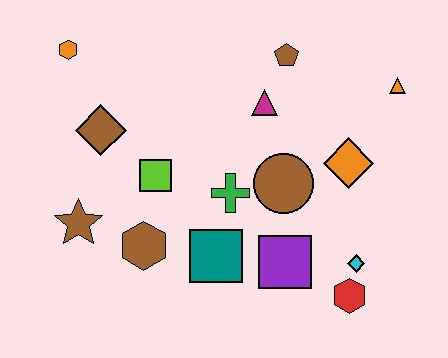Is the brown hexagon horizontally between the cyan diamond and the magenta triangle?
No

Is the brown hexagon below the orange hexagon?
Yes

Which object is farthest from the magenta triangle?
The brown star is farthest from the magenta triangle.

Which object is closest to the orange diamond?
The brown circle is closest to the orange diamond.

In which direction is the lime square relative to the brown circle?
The lime square is to the left of the brown circle.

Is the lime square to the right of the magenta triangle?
No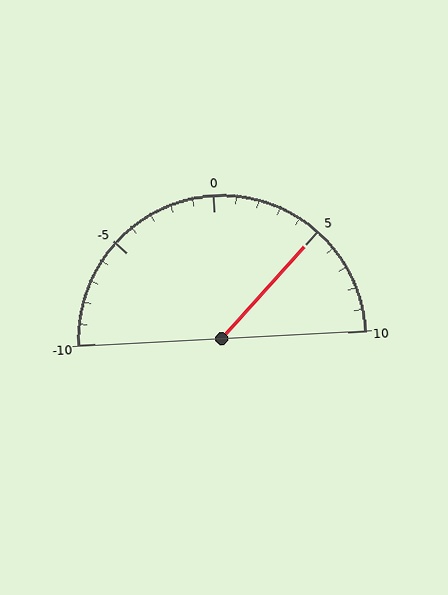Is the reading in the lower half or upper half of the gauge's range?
The reading is in the upper half of the range (-10 to 10).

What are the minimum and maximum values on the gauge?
The gauge ranges from -10 to 10.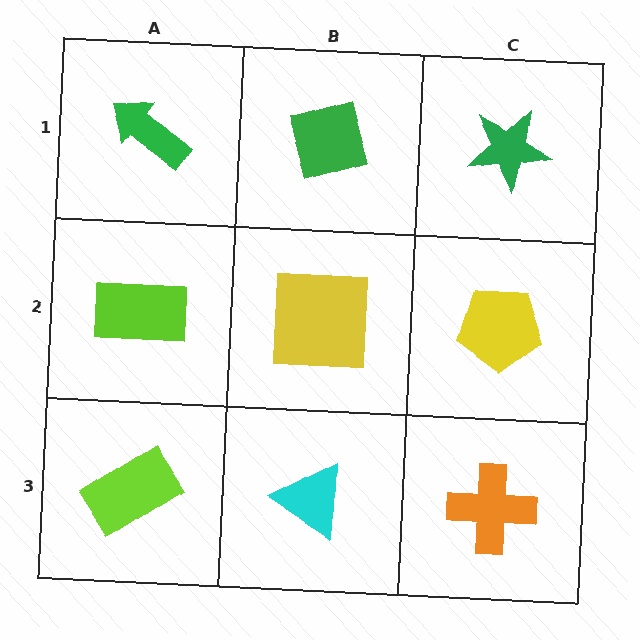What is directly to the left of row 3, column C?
A cyan triangle.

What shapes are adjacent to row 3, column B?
A yellow square (row 2, column B), a lime rectangle (row 3, column A), an orange cross (row 3, column C).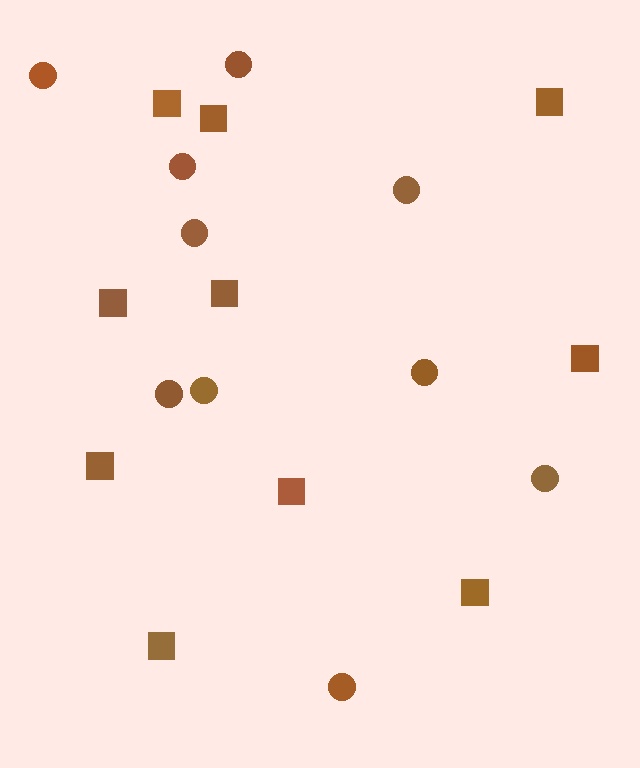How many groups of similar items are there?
There are 2 groups: one group of squares (10) and one group of circles (10).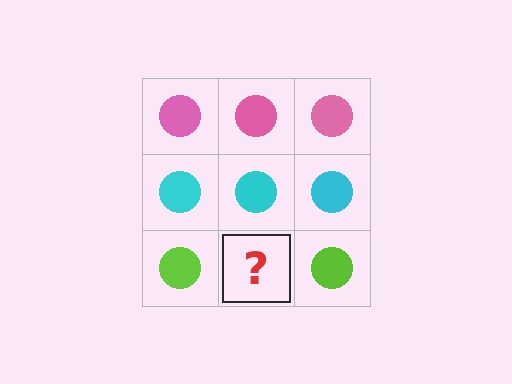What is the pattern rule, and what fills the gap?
The rule is that each row has a consistent color. The gap should be filled with a lime circle.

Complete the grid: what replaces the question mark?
The question mark should be replaced with a lime circle.